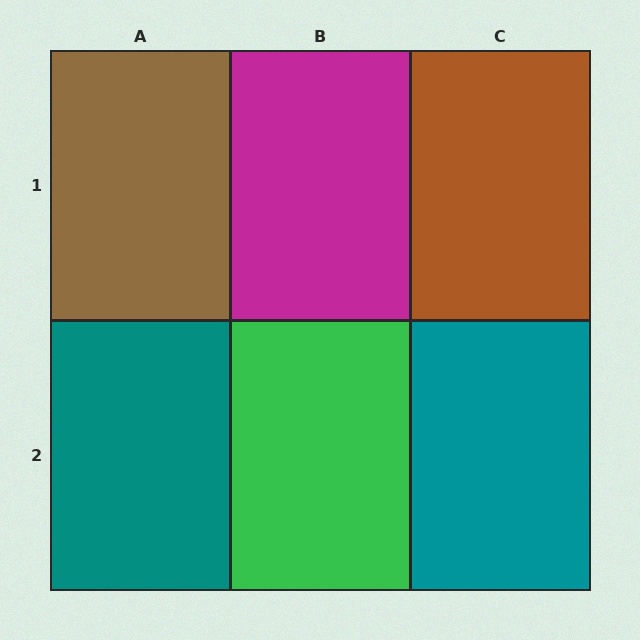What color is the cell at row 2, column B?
Green.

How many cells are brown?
2 cells are brown.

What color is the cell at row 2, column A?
Teal.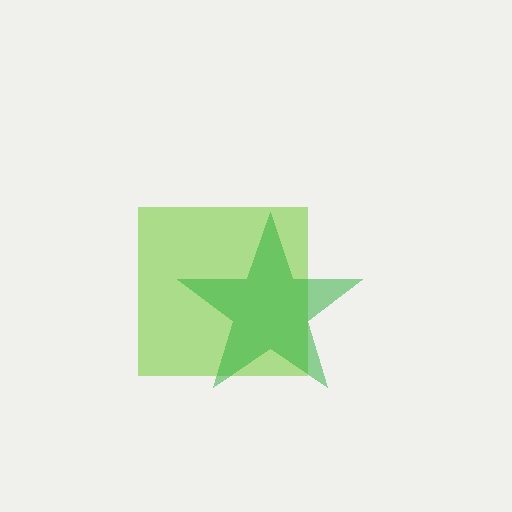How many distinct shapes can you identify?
There are 2 distinct shapes: a lime square, a green star.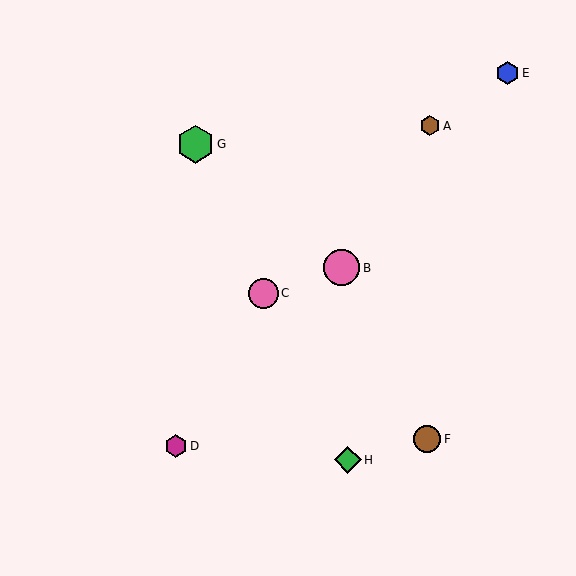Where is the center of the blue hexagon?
The center of the blue hexagon is at (508, 73).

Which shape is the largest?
The green hexagon (labeled G) is the largest.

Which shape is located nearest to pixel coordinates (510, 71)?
The blue hexagon (labeled E) at (508, 73) is nearest to that location.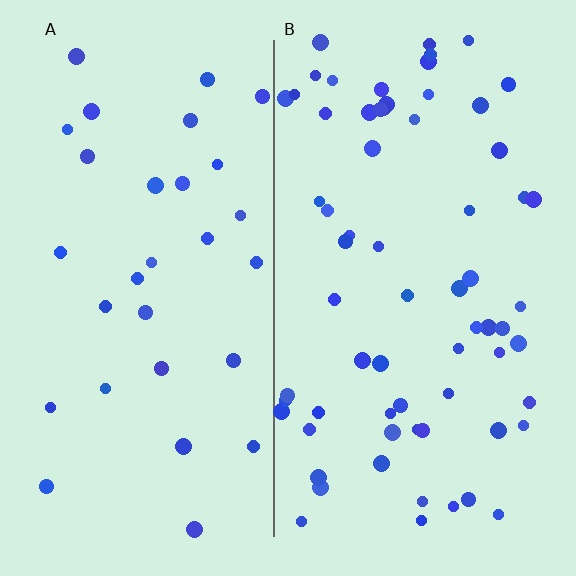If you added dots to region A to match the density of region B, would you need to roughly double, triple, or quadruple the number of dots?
Approximately double.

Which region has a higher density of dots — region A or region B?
B (the right).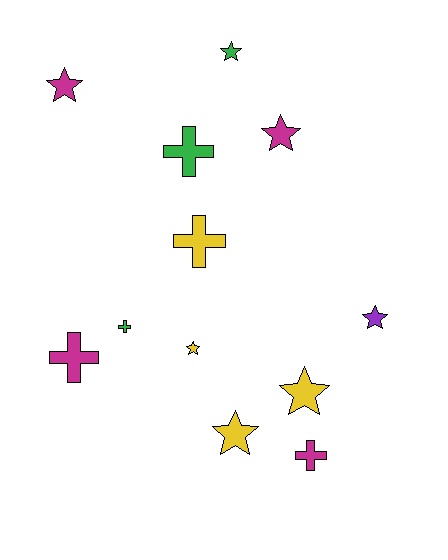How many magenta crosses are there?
There are 2 magenta crosses.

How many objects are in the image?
There are 12 objects.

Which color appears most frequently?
Magenta, with 4 objects.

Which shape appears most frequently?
Star, with 7 objects.